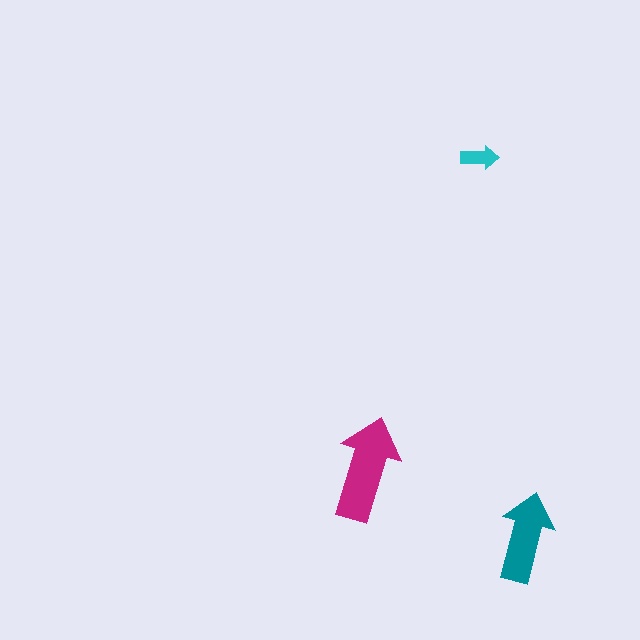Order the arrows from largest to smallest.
the magenta one, the teal one, the cyan one.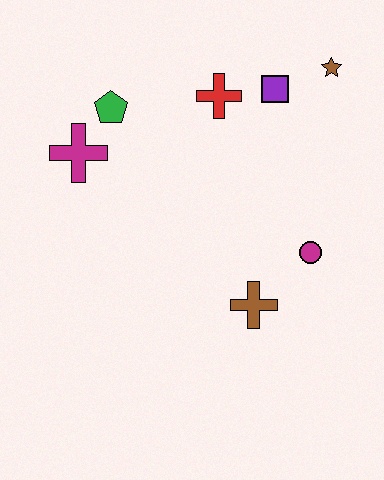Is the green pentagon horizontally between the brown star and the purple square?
No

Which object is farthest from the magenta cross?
The brown star is farthest from the magenta cross.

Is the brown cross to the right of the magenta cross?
Yes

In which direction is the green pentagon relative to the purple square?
The green pentagon is to the left of the purple square.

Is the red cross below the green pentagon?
No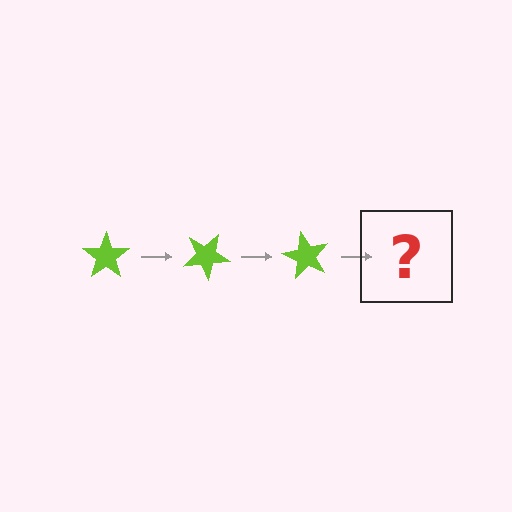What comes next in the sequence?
The next element should be a lime star rotated 90 degrees.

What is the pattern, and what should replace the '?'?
The pattern is that the star rotates 30 degrees each step. The '?' should be a lime star rotated 90 degrees.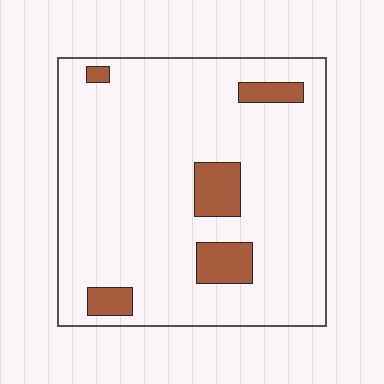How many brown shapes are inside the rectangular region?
5.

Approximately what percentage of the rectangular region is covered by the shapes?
Approximately 10%.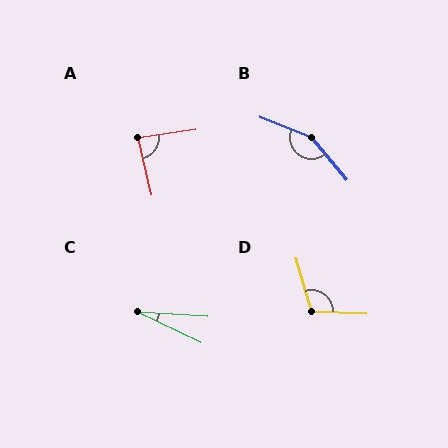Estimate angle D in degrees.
Approximately 108 degrees.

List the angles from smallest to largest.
C (22°), A (85°), D (108°), B (151°).